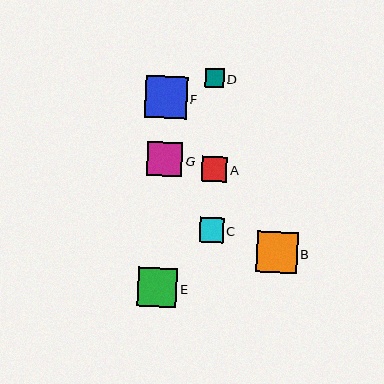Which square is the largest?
Square F is the largest with a size of approximately 42 pixels.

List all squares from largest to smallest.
From largest to smallest: F, B, E, G, A, C, D.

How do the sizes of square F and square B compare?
Square F and square B are approximately the same size.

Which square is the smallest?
Square D is the smallest with a size of approximately 19 pixels.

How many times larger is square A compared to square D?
Square A is approximately 1.3 times the size of square D.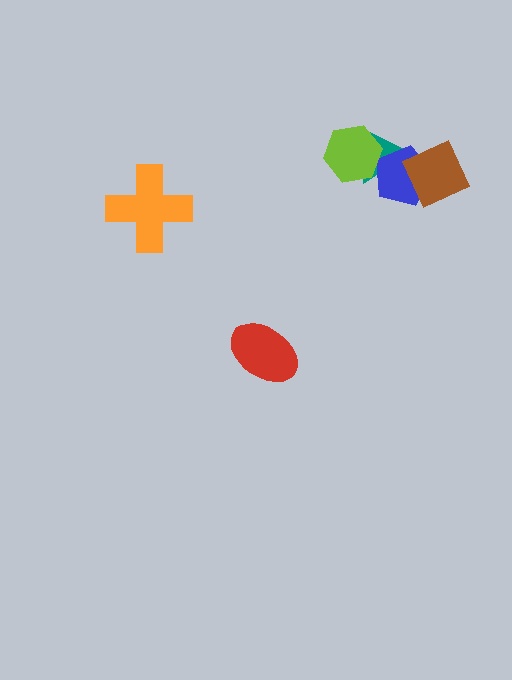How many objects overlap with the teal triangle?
3 objects overlap with the teal triangle.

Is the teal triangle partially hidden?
Yes, it is partially covered by another shape.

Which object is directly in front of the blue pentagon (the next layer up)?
The brown diamond is directly in front of the blue pentagon.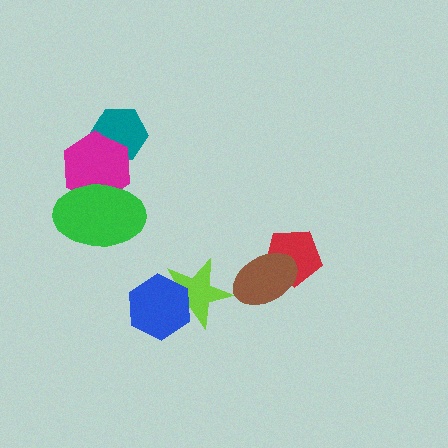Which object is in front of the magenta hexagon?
The green ellipse is in front of the magenta hexagon.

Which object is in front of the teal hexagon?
The magenta hexagon is in front of the teal hexagon.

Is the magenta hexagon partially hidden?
Yes, it is partially covered by another shape.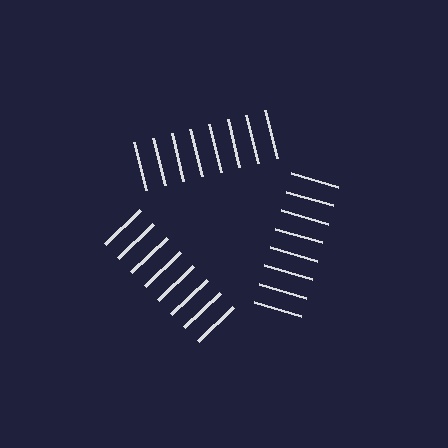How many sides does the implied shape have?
3 sides — the line-ends trace a triangle.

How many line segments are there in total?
24 — 8 along each of the 3 edges.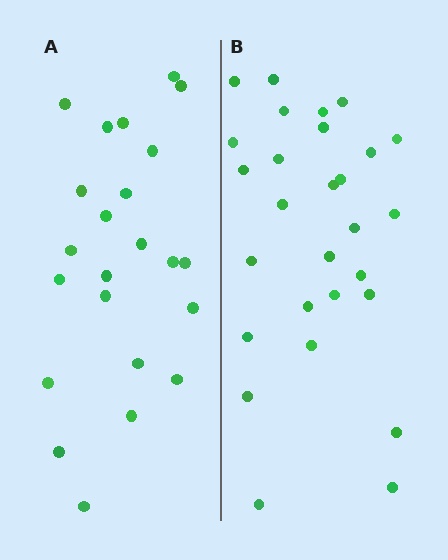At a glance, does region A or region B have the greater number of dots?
Region B (the right region) has more dots.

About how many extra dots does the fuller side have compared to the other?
Region B has about 5 more dots than region A.